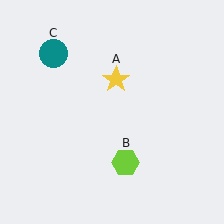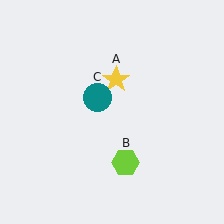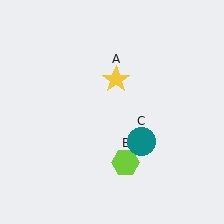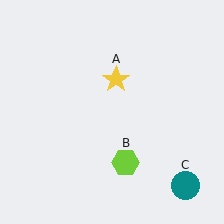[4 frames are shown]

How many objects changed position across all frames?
1 object changed position: teal circle (object C).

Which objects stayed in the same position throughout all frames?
Yellow star (object A) and lime hexagon (object B) remained stationary.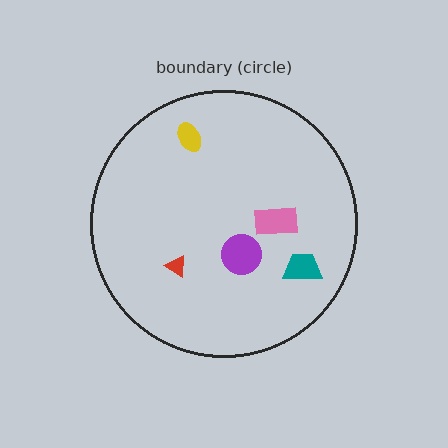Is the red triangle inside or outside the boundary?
Inside.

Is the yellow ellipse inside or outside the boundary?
Inside.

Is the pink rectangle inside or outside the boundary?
Inside.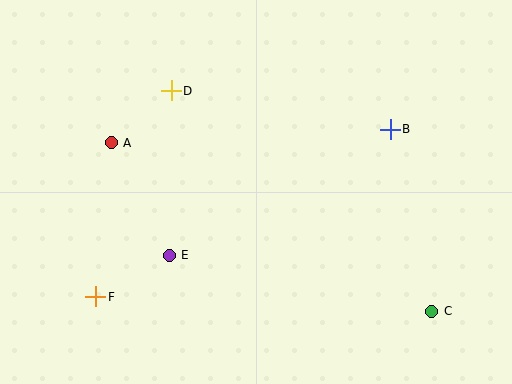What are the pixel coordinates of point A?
Point A is at (111, 143).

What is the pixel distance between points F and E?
The distance between F and E is 84 pixels.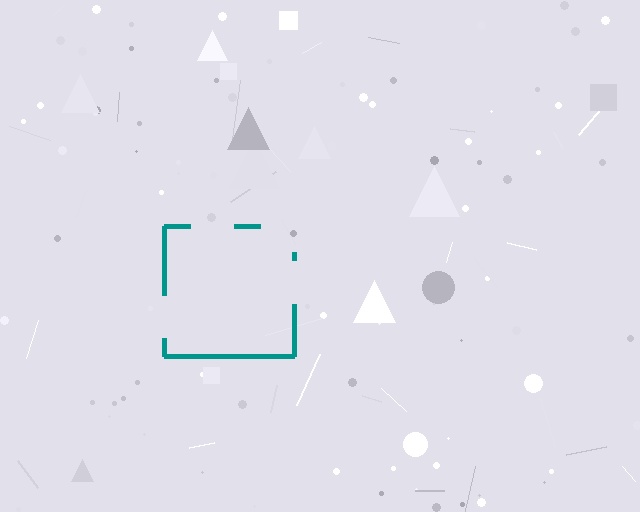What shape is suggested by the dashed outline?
The dashed outline suggests a square.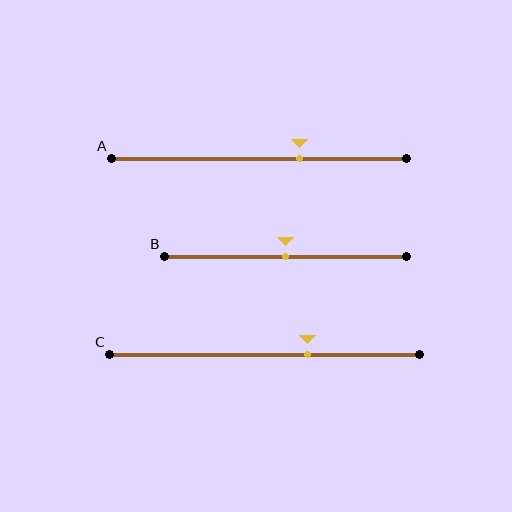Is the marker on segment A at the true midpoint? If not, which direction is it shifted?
No, the marker on segment A is shifted to the right by about 14% of the segment length.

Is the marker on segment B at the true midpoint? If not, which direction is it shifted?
Yes, the marker on segment B is at the true midpoint.